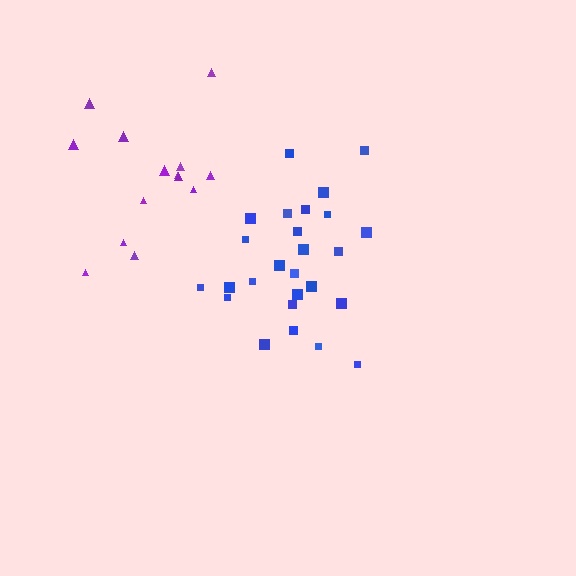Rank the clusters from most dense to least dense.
purple, blue.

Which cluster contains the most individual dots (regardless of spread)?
Blue (26).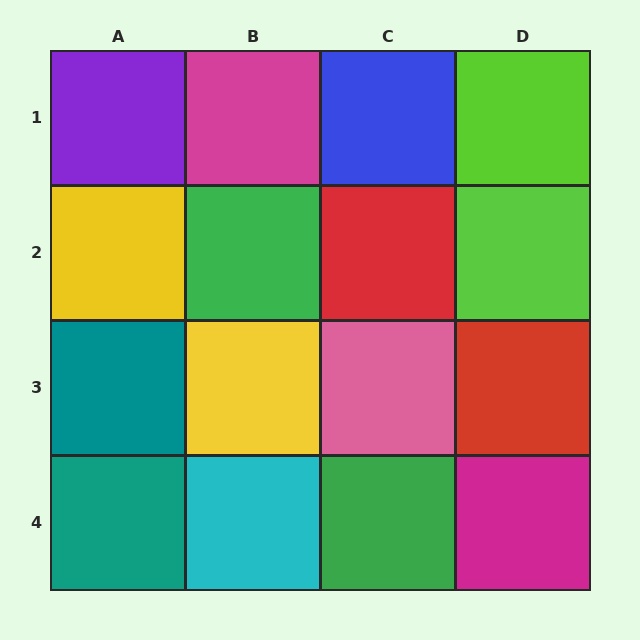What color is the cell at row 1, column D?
Lime.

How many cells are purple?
1 cell is purple.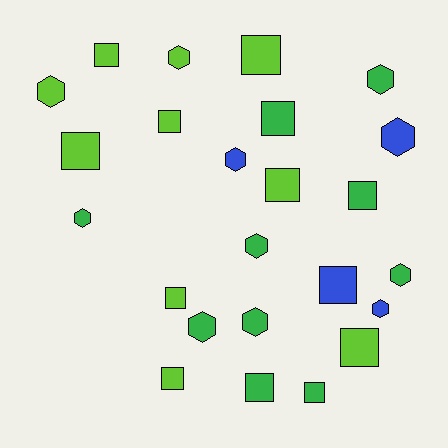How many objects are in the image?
There are 24 objects.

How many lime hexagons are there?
There are 2 lime hexagons.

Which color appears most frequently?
Green, with 10 objects.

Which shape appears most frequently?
Square, with 13 objects.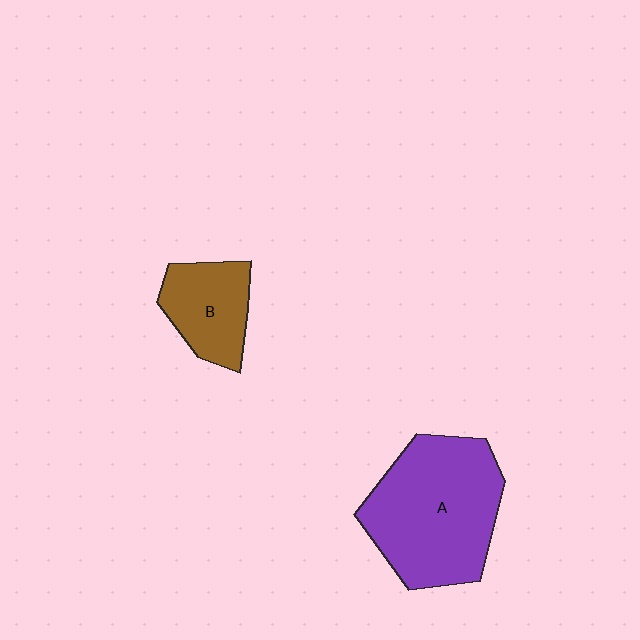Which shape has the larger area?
Shape A (purple).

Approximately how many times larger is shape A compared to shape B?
Approximately 2.2 times.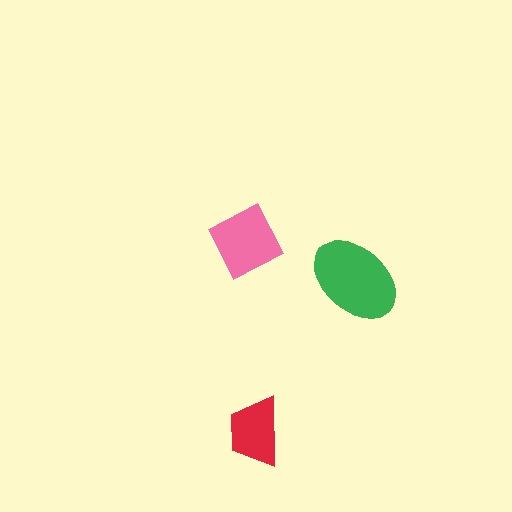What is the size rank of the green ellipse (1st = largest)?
1st.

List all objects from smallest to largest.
The red trapezoid, the pink square, the green ellipse.